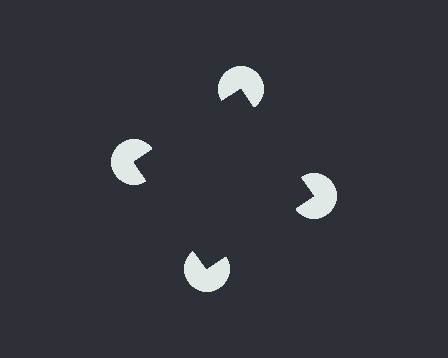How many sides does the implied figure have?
4 sides.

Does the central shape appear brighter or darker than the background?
It typically appears slightly darker than the background, even though no actual brightness change is drawn.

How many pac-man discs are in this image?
There are 4 — one at each vertex of the illusory square.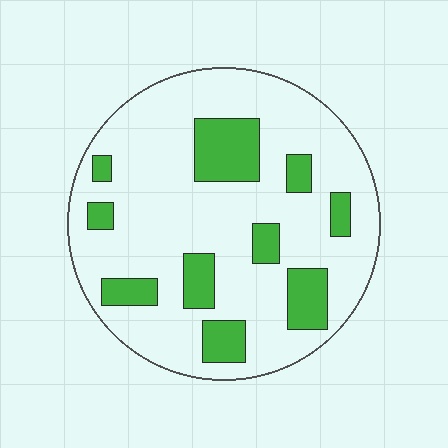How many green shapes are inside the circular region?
10.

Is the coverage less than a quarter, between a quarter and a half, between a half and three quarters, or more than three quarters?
Less than a quarter.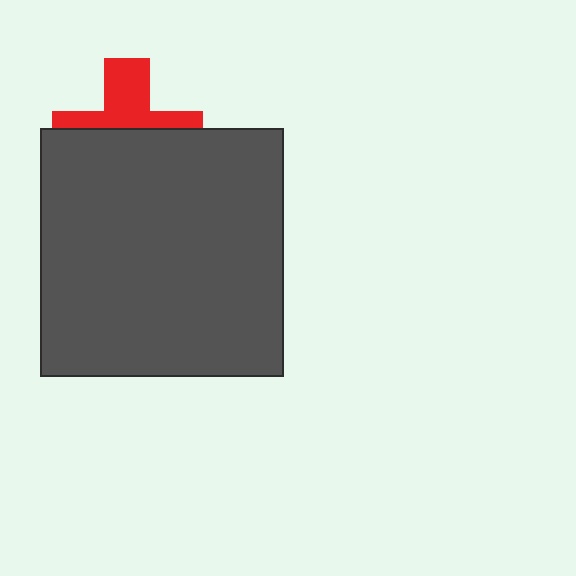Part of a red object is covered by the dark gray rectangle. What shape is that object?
It is a cross.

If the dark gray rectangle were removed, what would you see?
You would see the complete red cross.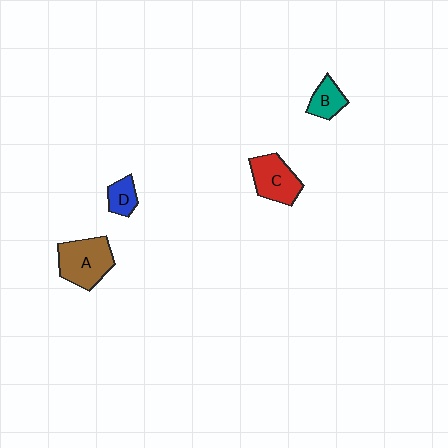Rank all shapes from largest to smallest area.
From largest to smallest: A (brown), C (red), B (teal), D (blue).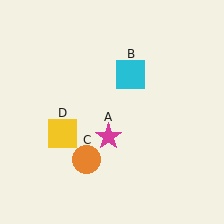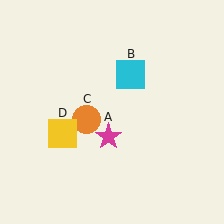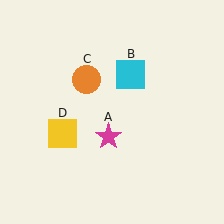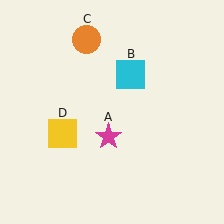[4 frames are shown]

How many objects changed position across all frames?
1 object changed position: orange circle (object C).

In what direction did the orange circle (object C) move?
The orange circle (object C) moved up.